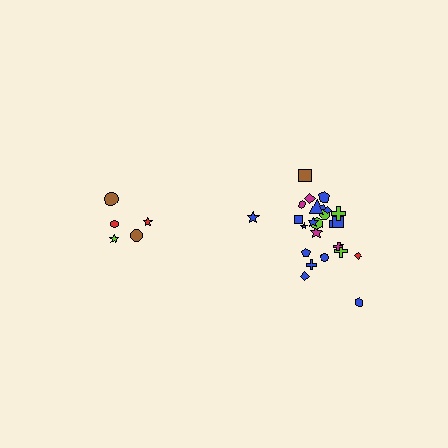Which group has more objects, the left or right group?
The right group.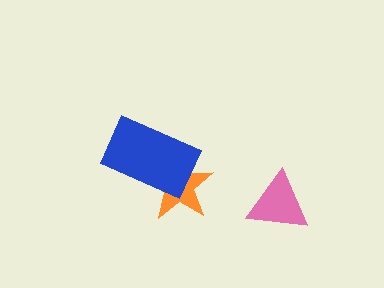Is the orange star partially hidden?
Yes, it is partially covered by another shape.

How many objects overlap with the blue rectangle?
1 object overlaps with the blue rectangle.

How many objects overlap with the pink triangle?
0 objects overlap with the pink triangle.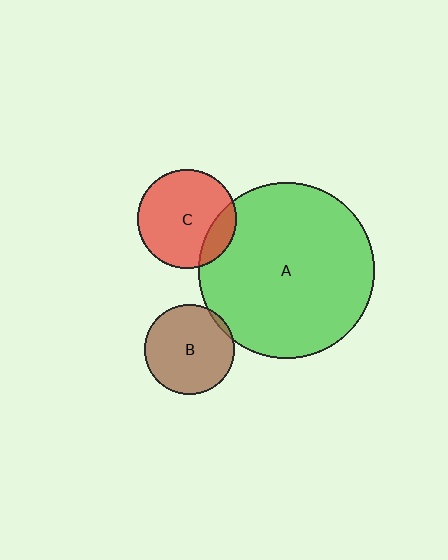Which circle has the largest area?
Circle A (green).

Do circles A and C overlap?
Yes.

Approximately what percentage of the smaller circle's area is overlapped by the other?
Approximately 15%.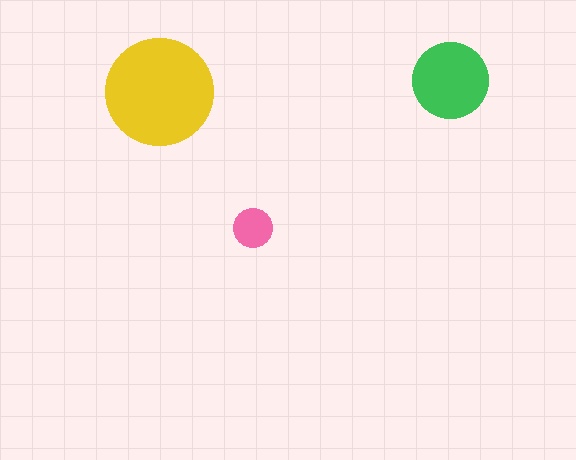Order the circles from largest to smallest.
the yellow one, the green one, the pink one.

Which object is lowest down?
The pink circle is bottommost.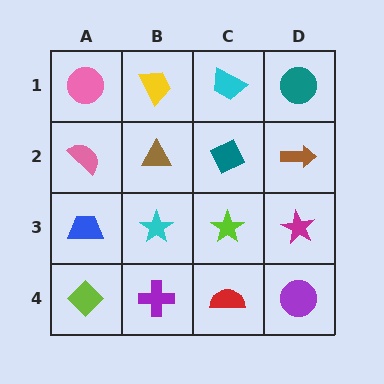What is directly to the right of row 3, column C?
A magenta star.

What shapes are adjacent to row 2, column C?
A cyan trapezoid (row 1, column C), a lime star (row 3, column C), a brown triangle (row 2, column B), a brown arrow (row 2, column D).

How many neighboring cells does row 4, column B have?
3.